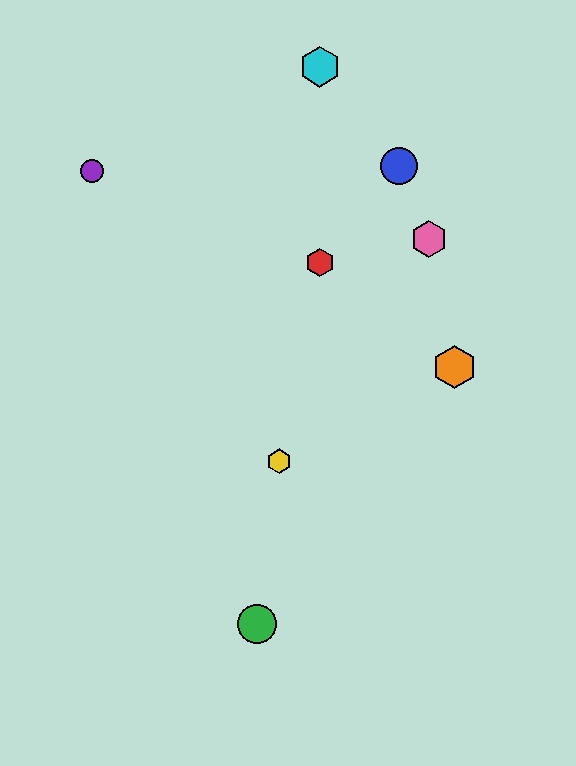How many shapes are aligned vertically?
2 shapes (the red hexagon, the cyan hexagon) are aligned vertically.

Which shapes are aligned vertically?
The red hexagon, the cyan hexagon are aligned vertically.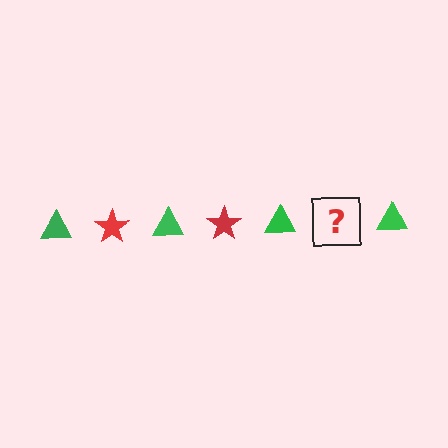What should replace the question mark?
The question mark should be replaced with a red star.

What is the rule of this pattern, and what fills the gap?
The rule is that the pattern alternates between green triangle and red star. The gap should be filled with a red star.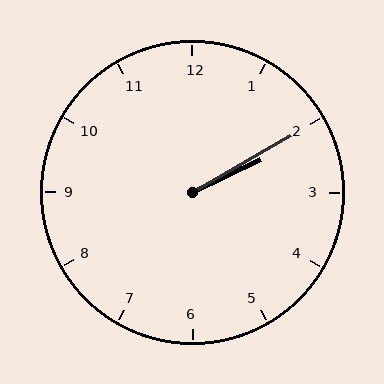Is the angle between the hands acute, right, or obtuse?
It is acute.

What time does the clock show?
2:10.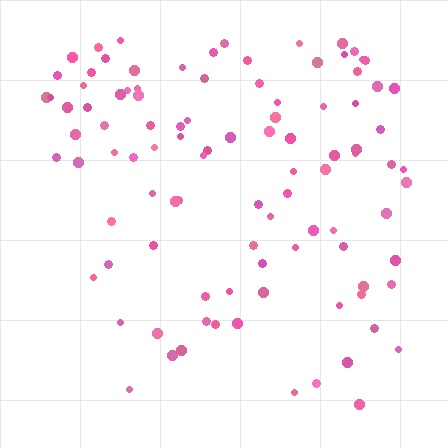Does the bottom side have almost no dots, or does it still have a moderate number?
Still a moderate number, just noticeably fewer than the top.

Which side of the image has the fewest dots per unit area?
The bottom.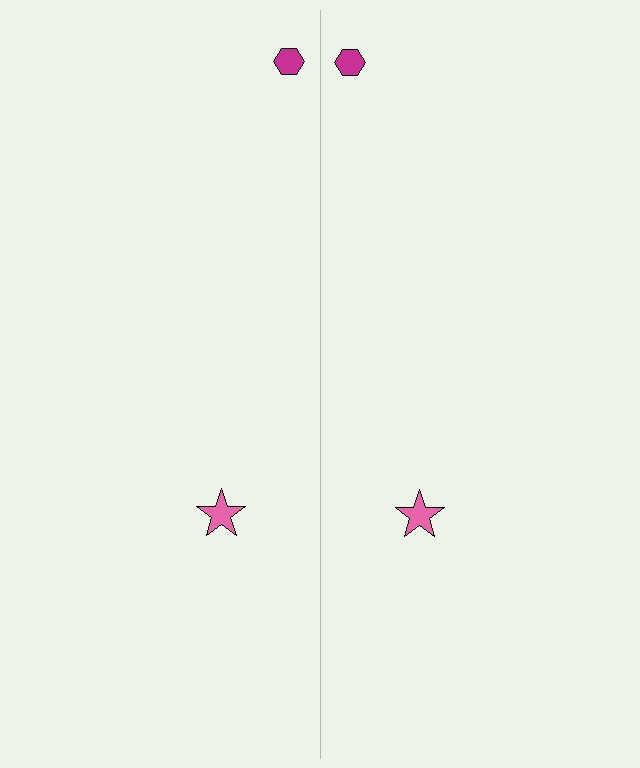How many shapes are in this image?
There are 4 shapes in this image.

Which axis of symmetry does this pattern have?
The pattern has a vertical axis of symmetry running through the center of the image.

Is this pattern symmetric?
Yes, this pattern has bilateral (reflection) symmetry.